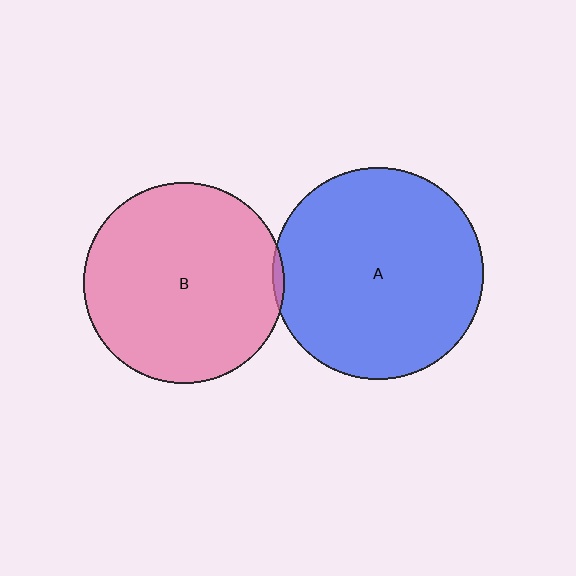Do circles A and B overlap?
Yes.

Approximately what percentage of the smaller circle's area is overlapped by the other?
Approximately 5%.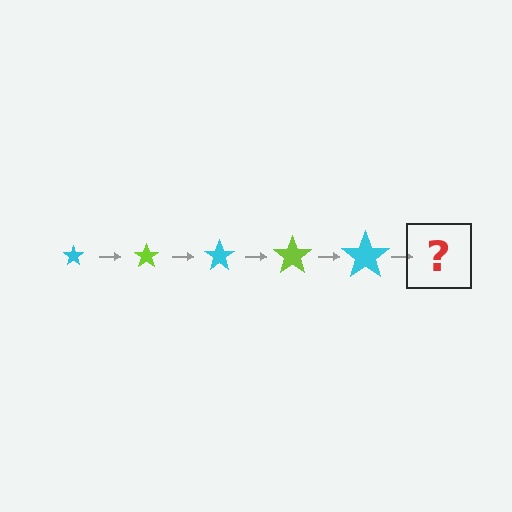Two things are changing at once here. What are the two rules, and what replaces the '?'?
The two rules are that the star grows larger each step and the color cycles through cyan and lime. The '?' should be a lime star, larger than the previous one.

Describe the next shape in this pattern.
It should be a lime star, larger than the previous one.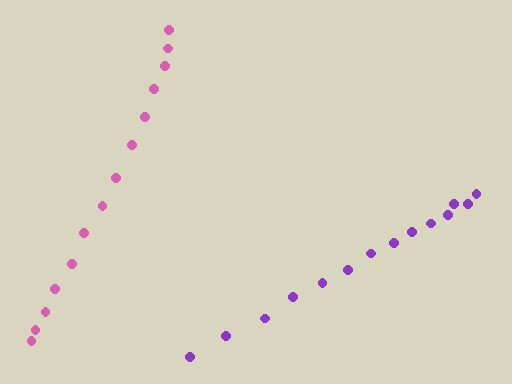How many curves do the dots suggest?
There are 2 distinct paths.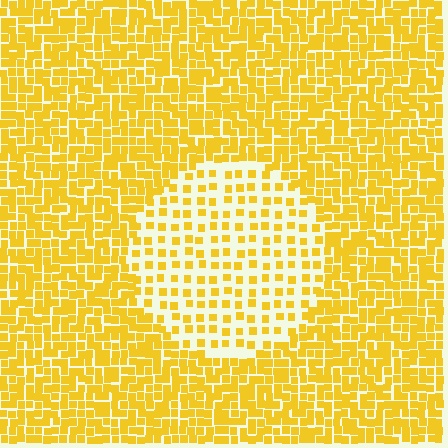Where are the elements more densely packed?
The elements are more densely packed outside the circle boundary.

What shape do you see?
I see a circle.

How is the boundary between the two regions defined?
The boundary is defined by a change in element density (approximately 2.3x ratio). All elements are the same color, size, and shape.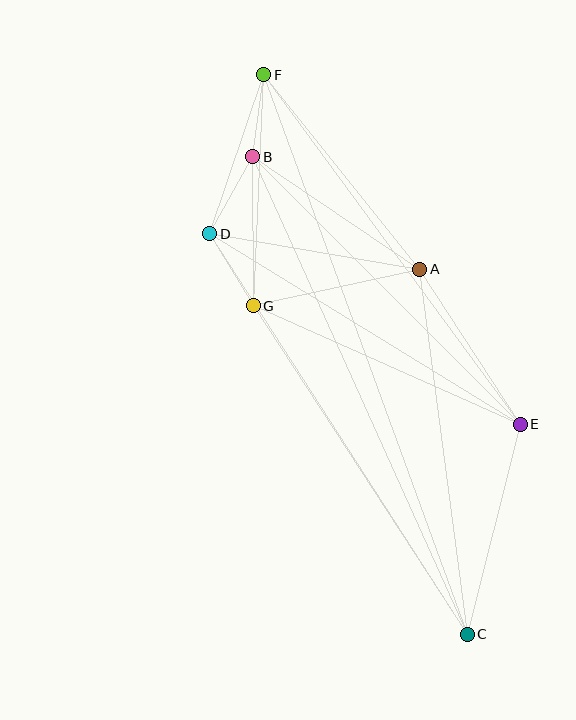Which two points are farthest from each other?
Points C and F are farthest from each other.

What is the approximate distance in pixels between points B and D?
The distance between B and D is approximately 88 pixels.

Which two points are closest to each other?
Points B and F are closest to each other.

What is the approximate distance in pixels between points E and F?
The distance between E and F is approximately 433 pixels.